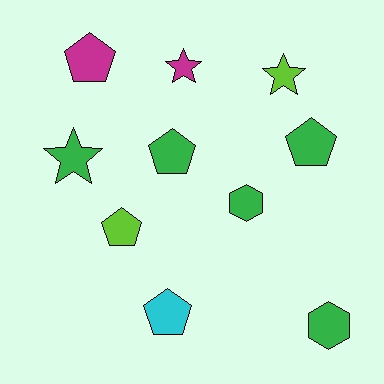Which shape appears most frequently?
Pentagon, with 5 objects.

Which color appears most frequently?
Green, with 5 objects.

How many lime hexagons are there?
There are no lime hexagons.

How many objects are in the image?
There are 10 objects.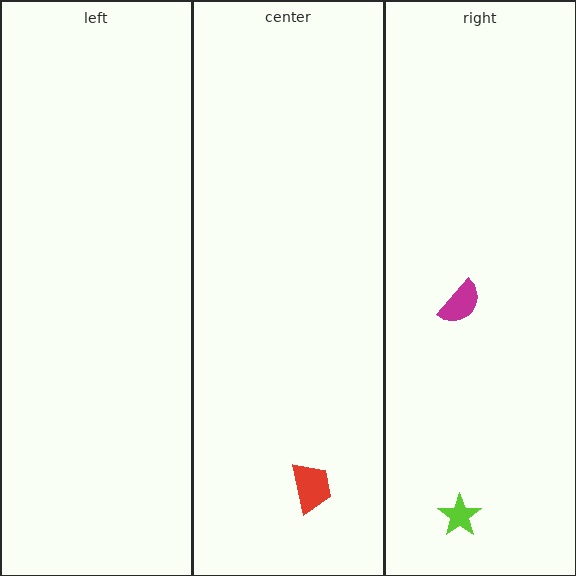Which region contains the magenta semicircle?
The right region.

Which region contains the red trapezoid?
The center region.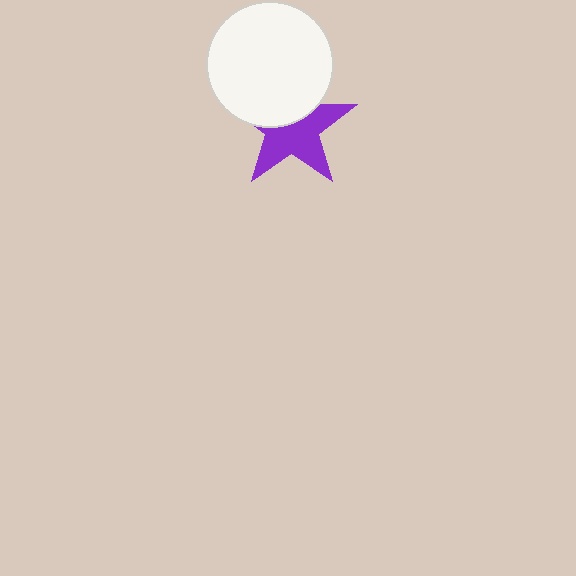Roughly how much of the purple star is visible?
About half of it is visible (roughly 59%).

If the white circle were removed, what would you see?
You would see the complete purple star.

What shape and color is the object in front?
The object in front is a white circle.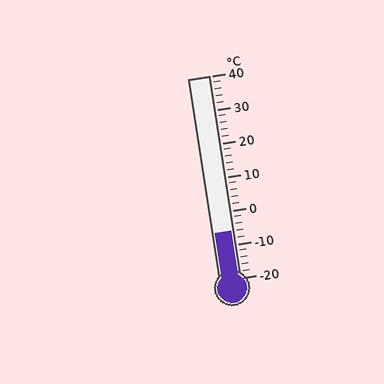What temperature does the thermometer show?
The thermometer shows approximately -6°C.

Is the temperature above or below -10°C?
The temperature is above -10°C.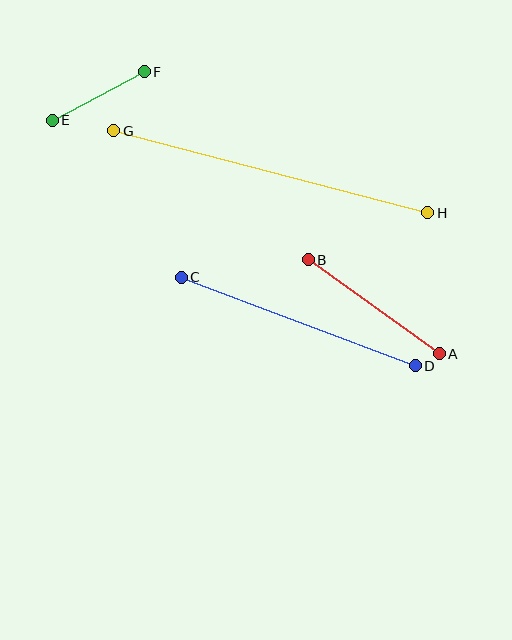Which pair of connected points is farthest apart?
Points G and H are farthest apart.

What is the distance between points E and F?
The distance is approximately 104 pixels.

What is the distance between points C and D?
The distance is approximately 250 pixels.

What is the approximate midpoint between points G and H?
The midpoint is at approximately (271, 172) pixels.